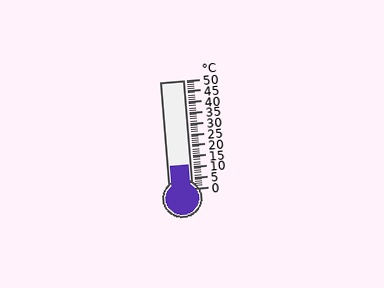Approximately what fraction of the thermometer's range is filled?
The thermometer is filled to approximately 20% of its range.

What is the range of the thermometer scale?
The thermometer scale ranges from 0°C to 50°C.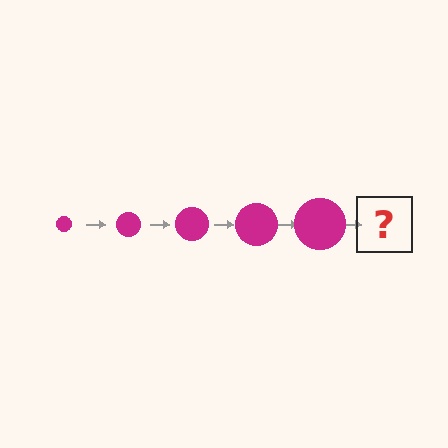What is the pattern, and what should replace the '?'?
The pattern is that the circle gets progressively larger each step. The '?' should be a magenta circle, larger than the previous one.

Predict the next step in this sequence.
The next step is a magenta circle, larger than the previous one.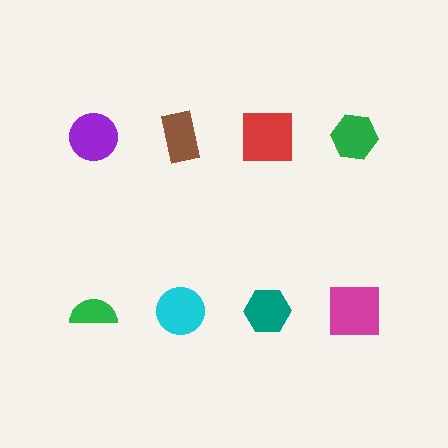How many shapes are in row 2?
4 shapes.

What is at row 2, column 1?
A green semicircle.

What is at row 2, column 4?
A magenta square.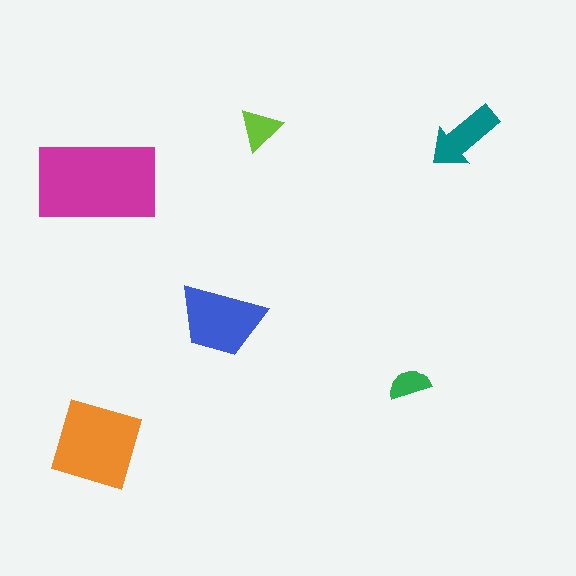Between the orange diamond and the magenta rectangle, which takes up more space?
The magenta rectangle.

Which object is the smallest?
The green semicircle.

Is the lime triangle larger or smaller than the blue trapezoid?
Smaller.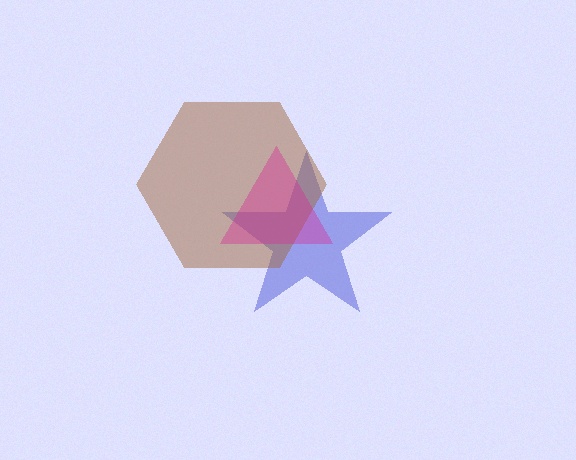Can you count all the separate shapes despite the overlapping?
Yes, there are 3 separate shapes.